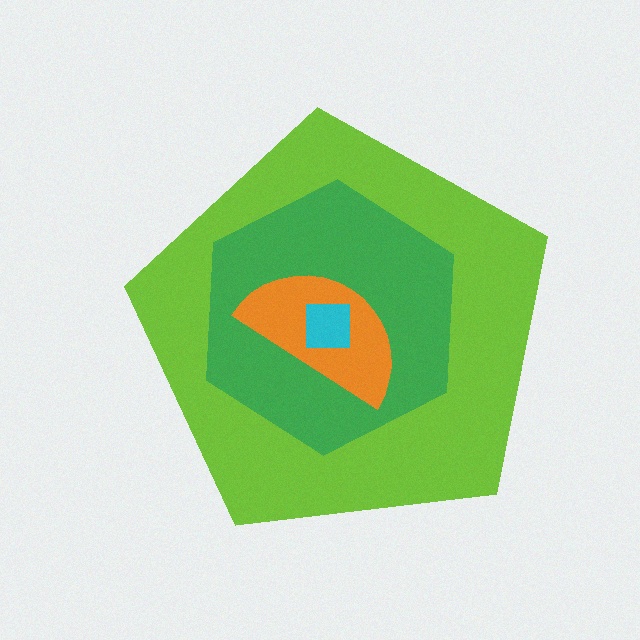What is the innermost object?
The cyan square.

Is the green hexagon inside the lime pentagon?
Yes.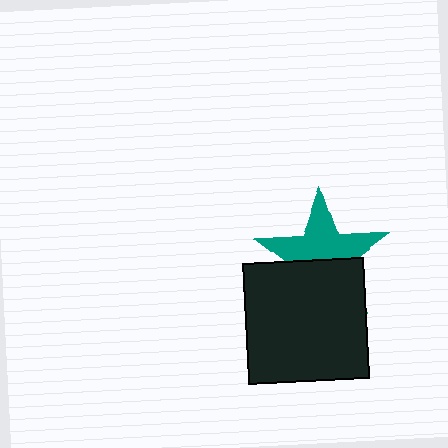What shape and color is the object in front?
The object in front is a black square.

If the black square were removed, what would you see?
You would see the complete teal star.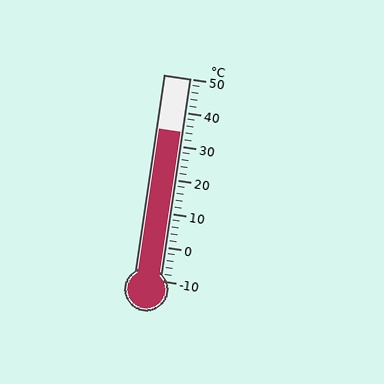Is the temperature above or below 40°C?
The temperature is below 40°C.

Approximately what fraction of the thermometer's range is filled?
The thermometer is filled to approximately 75% of its range.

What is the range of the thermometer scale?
The thermometer scale ranges from -10°C to 50°C.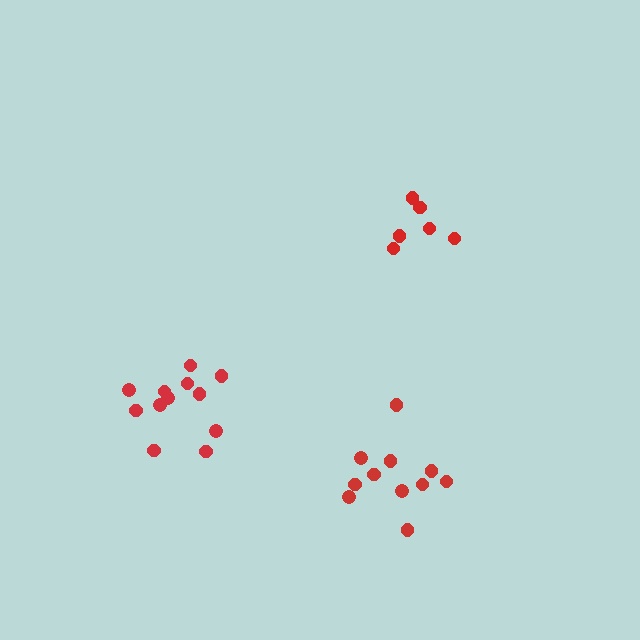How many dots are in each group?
Group 1: 11 dots, Group 2: 12 dots, Group 3: 6 dots (29 total).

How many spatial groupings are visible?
There are 3 spatial groupings.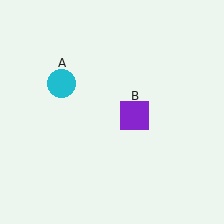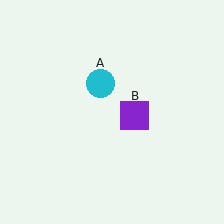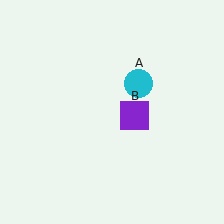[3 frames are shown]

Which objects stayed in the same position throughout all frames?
Purple square (object B) remained stationary.